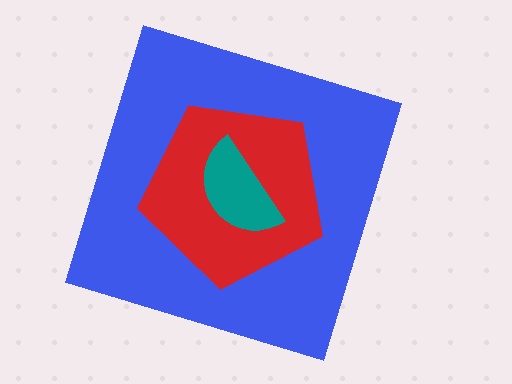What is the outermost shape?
The blue square.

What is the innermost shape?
The teal semicircle.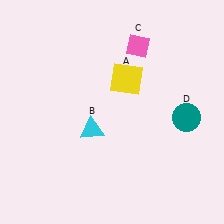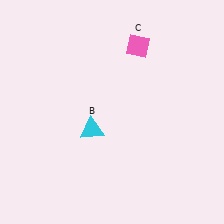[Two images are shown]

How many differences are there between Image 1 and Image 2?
There are 2 differences between the two images.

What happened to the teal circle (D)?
The teal circle (D) was removed in Image 2. It was in the bottom-right area of Image 1.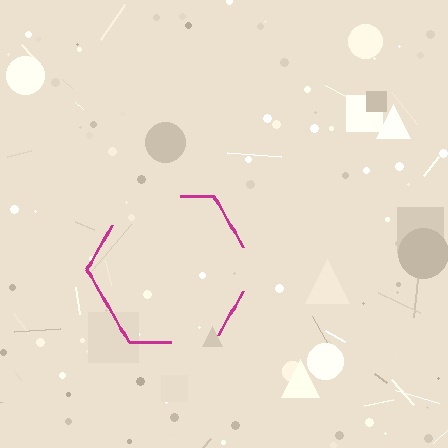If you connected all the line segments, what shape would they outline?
They would outline a hexagon.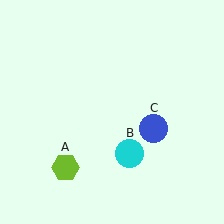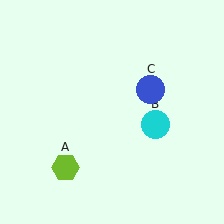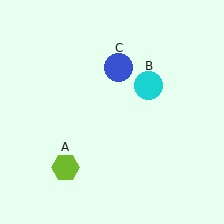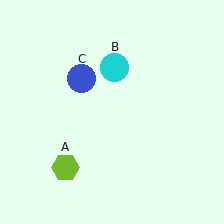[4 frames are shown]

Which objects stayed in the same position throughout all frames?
Lime hexagon (object A) remained stationary.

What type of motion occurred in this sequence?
The cyan circle (object B), blue circle (object C) rotated counterclockwise around the center of the scene.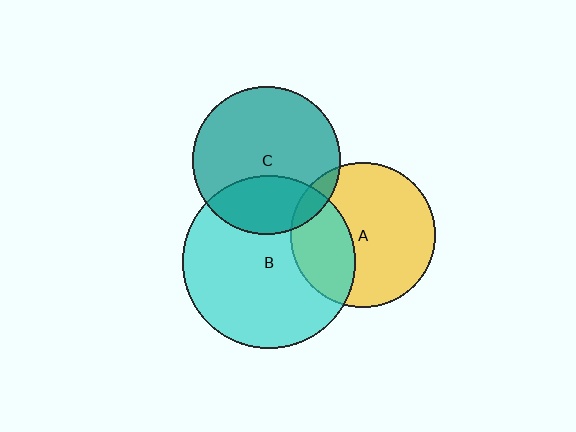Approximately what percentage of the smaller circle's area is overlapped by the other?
Approximately 35%.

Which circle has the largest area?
Circle B (cyan).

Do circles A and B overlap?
Yes.